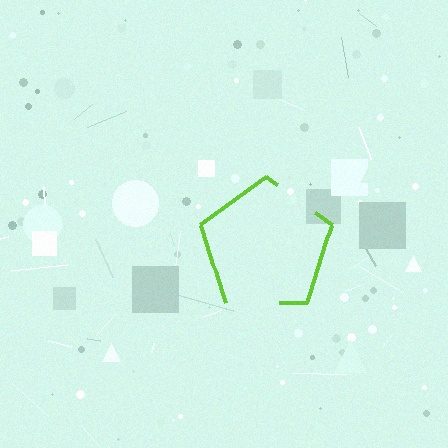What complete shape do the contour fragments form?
The contour fragments form a pentagon.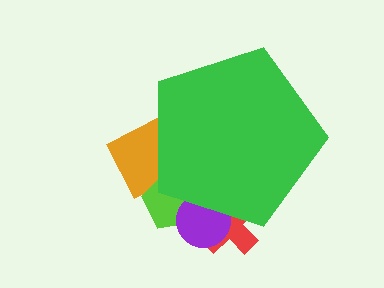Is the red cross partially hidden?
Yes, the red cross is partially hidden behind the green pentagon.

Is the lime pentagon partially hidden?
Yes, the lime pentagon is partially hidden behind the green pentagon.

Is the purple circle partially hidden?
Yes, the purple circle is partially hidden behind the green pentagon.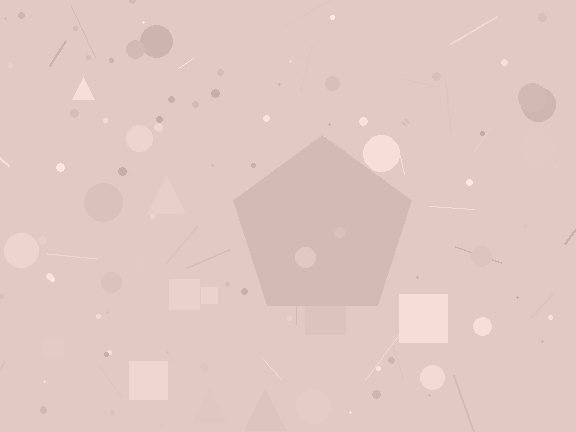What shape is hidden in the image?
A pentagon is hidden in the image.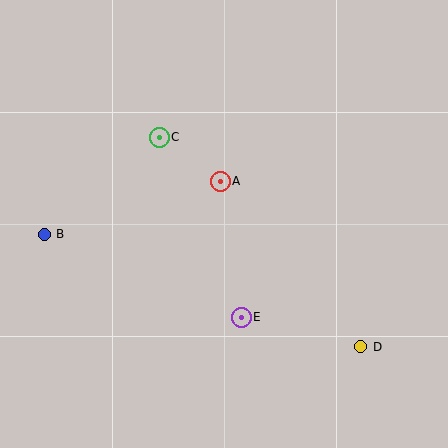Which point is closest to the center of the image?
Point A at (220, 181) is closest to the center.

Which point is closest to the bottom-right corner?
Point D is closest to the bottom-right corner.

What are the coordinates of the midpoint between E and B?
The midpoint between E and B is at (143, 276).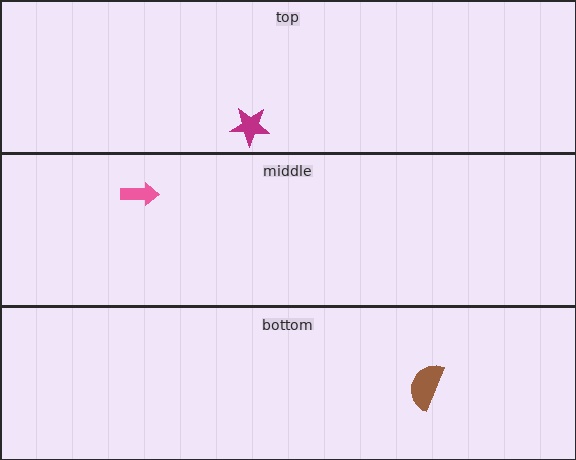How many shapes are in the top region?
1.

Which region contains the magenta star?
The top region.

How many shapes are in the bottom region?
1.